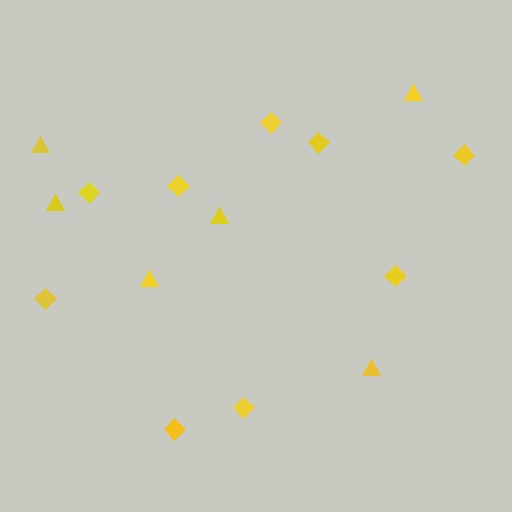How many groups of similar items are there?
There are 2 groups: one group of triangles (6) and one group of diamonds (9).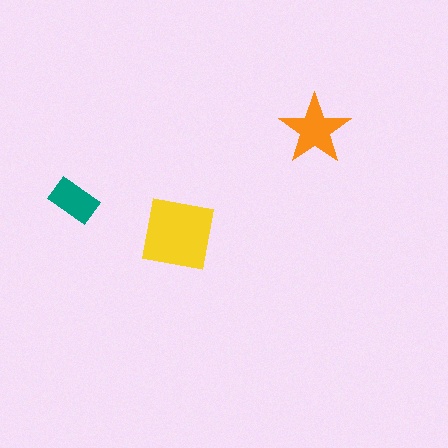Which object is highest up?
The orange star is topmost.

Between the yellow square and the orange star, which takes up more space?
The yellow square.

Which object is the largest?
The yellow square.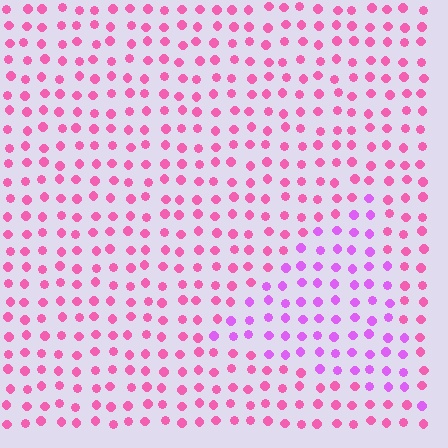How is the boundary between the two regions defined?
The boundary is defined purely by a slight shift in hue (about 36 degrees). Spacing, size, and orientation are identical on both sides.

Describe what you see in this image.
The image is filled with small pink elements in a uniform arrangement. A triangle-shaped region is visible where the elements are tinted to a slightly different hue, forming a subtle color boundary.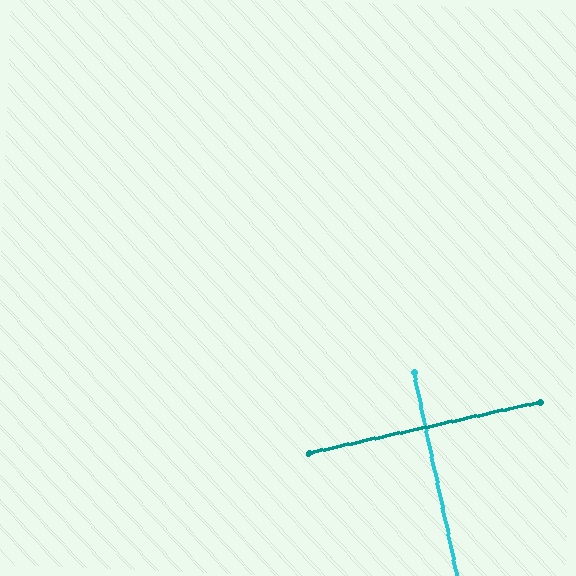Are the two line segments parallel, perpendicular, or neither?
Perpendicular — they meet at approximately 90°.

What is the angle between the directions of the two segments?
Approximately 90 degrees.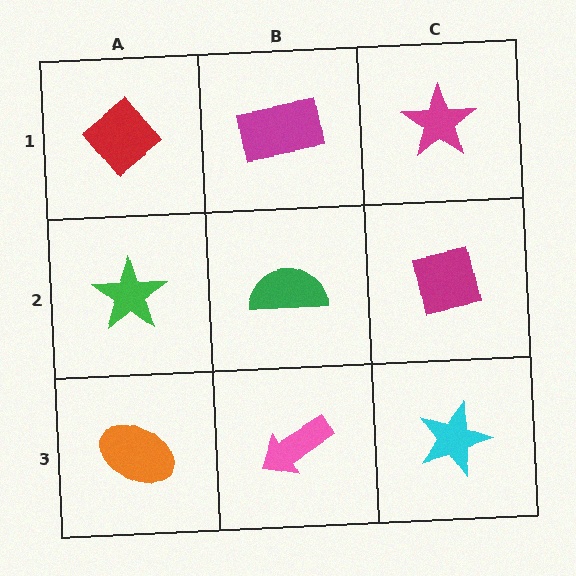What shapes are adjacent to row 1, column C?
A magenta square (row 2, column C), a magenta rectangle (row 1, column B).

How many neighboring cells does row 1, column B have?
3.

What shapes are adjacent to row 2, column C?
A magenta star (row 1, column C), a cyan star (row 3, column C), a green semicircle (row 2, column B).